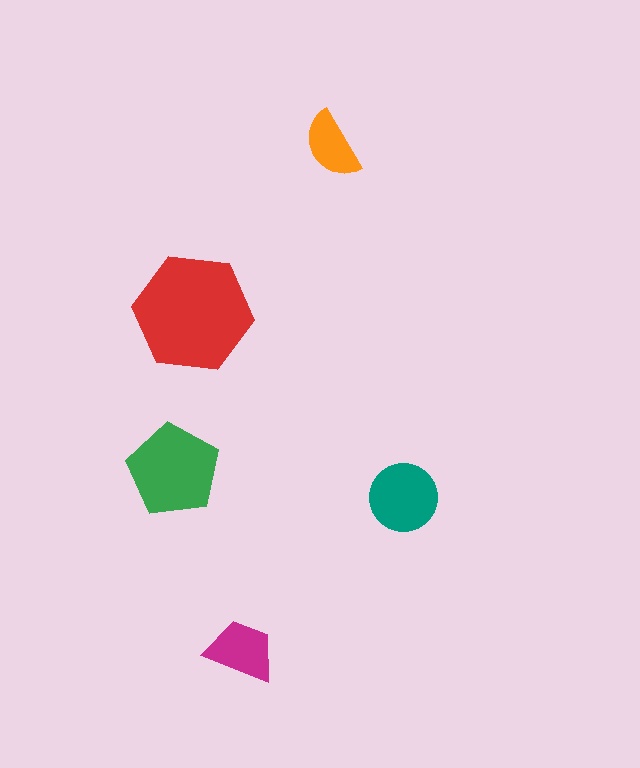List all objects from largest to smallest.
The red hexagon, the green pentagon, the teal circle, the magenta trapezoid, the orange semicircle.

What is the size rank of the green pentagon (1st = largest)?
2nd.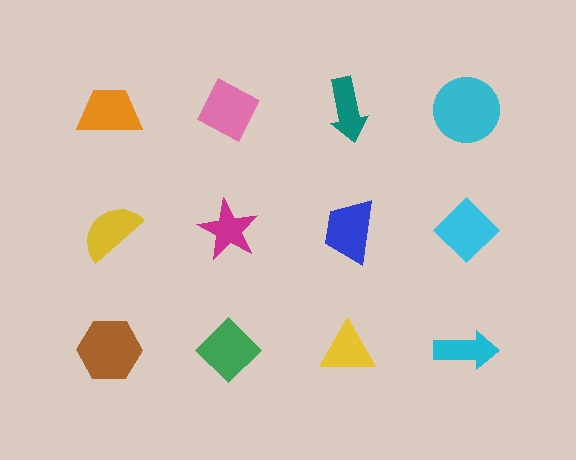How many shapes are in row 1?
4 shapes.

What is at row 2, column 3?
A blue trapezoid.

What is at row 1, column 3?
A teal arrow.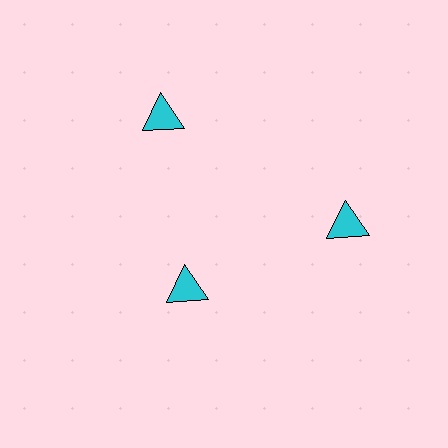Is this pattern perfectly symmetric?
No. The 3 cyan triangles are arranged in a ring, but one element near the 7 o'clock position is pulled inward toward the center, breaking the 3-fold rotational symmetry.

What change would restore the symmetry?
The symmetry would be restored by moving it outward, back onto the ring so that all 3 triangles sit at equal angles and equal distance from the center.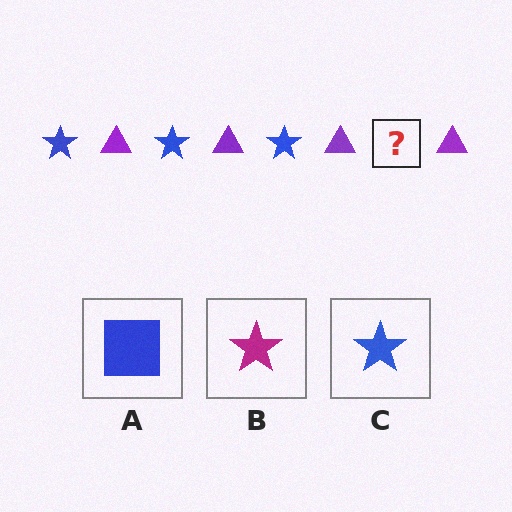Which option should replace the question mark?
Option C.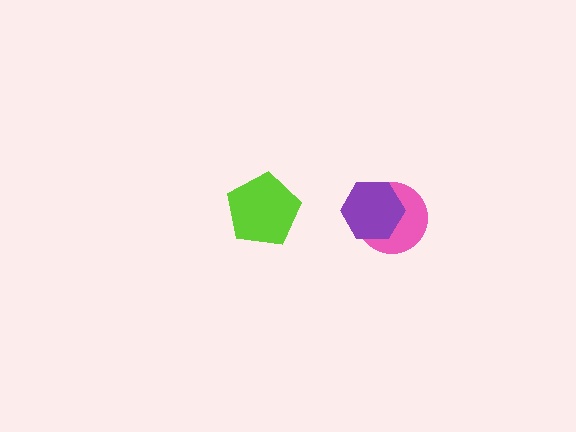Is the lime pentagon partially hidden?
No, no other shape covers it.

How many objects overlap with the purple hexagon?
1 object overlaps with the purple hexagon.